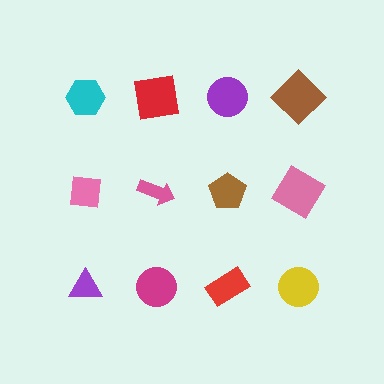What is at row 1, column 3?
A purple circle.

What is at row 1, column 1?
A cyan hexagon.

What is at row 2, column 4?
A pink diamond.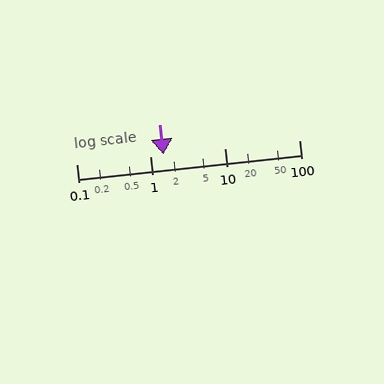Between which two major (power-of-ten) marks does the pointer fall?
The pointer is between 1 and 10.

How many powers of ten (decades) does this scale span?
The scale spans 3 decades, from 0.1 to 100.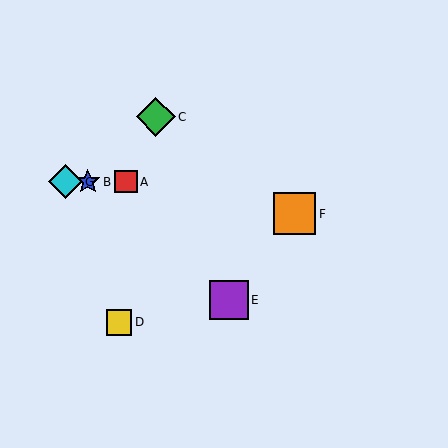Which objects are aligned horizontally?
Objects A, B, G are aligned horizontally.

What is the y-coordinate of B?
Object B is at y≈182.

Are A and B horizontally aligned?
Yes, both are at y≈182.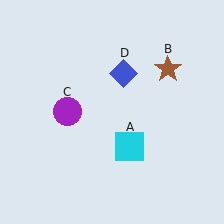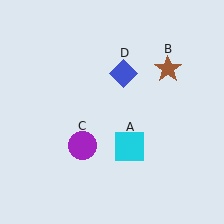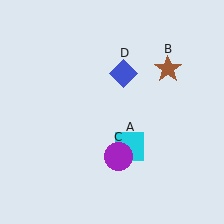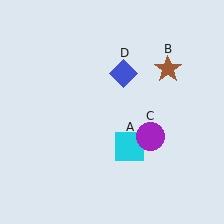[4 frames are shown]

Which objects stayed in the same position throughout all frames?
Cyan square (object A) and brown star (object B) and blue diamond (object D) remained stationary.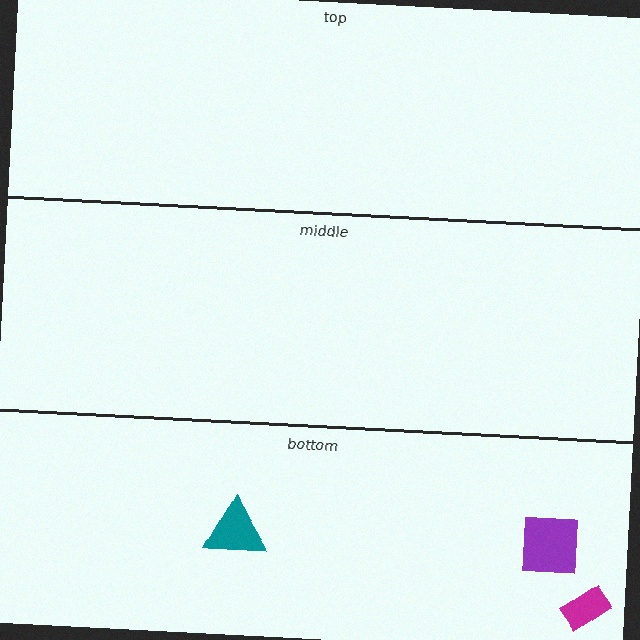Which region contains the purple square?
The bottom region.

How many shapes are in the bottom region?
3.